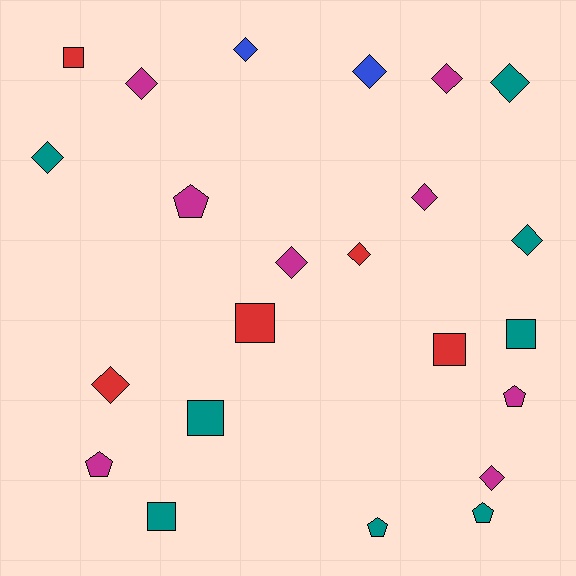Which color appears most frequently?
Magenta, with 8 objects.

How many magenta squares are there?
There are no magenta squares.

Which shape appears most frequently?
Diamond, with 12 objects.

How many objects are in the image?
There are 23 objects.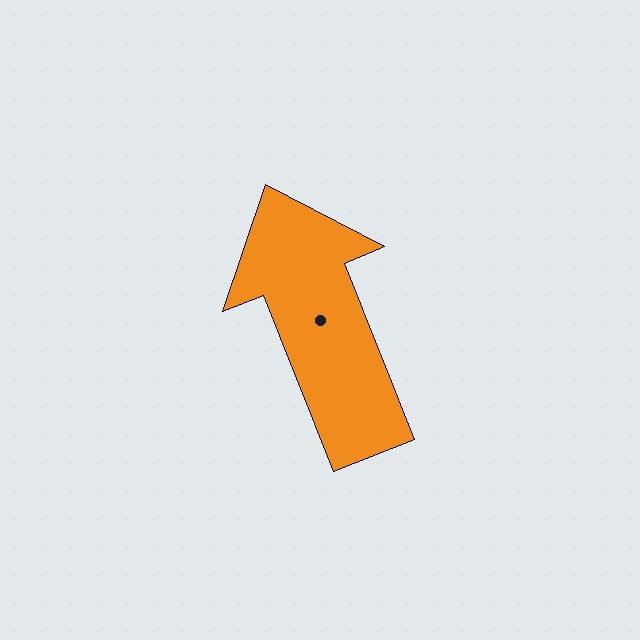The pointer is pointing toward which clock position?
Roughly 11 o'clock.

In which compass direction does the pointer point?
North.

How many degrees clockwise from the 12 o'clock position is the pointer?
Approximately 338 degrees.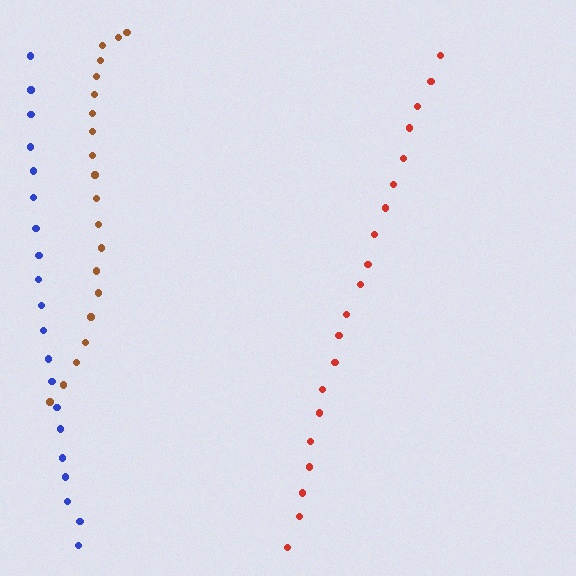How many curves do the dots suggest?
There are 3 distinct paths.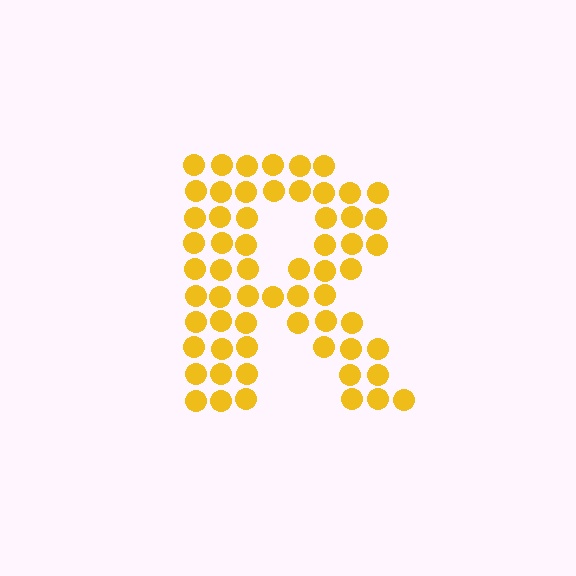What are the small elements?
The small elements are circles.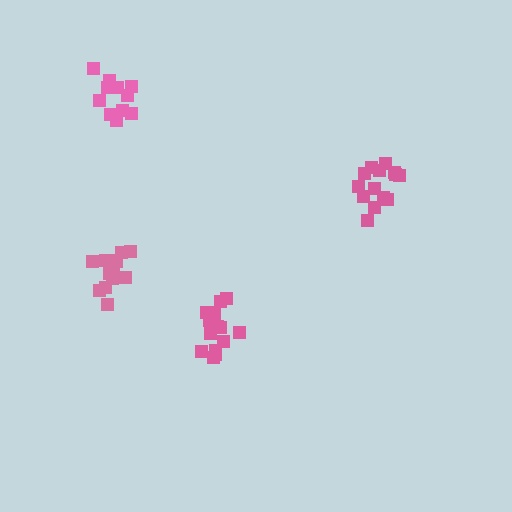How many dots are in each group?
Group 1: 15 dots, Group 2: 14 dots, Group 3: 11 dots, Group 4: 13 dots (53 total).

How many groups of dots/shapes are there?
There are 4 groups.